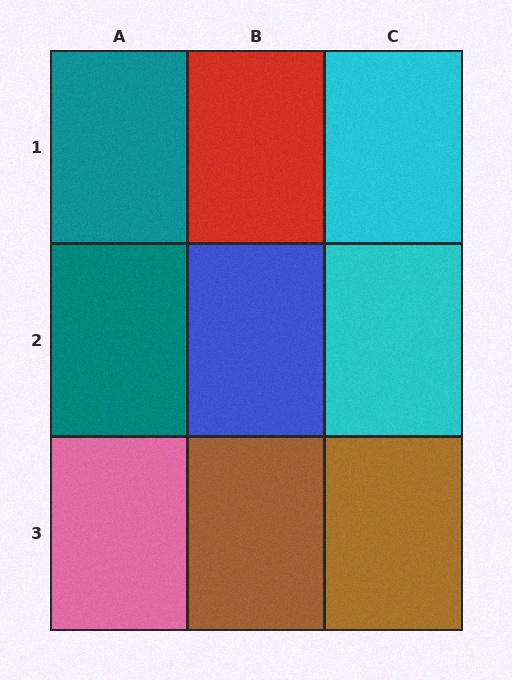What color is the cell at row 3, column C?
Brown.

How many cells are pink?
1 cell is pink.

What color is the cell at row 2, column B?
Blue.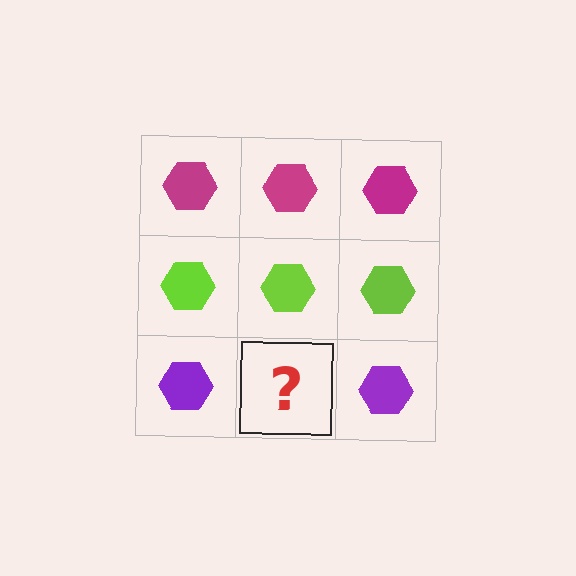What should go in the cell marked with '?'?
The missing cell should contain a purple hexagon.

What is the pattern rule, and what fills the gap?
The rule is that each row has a consistent color. The gap should be filled with a purple hexagon.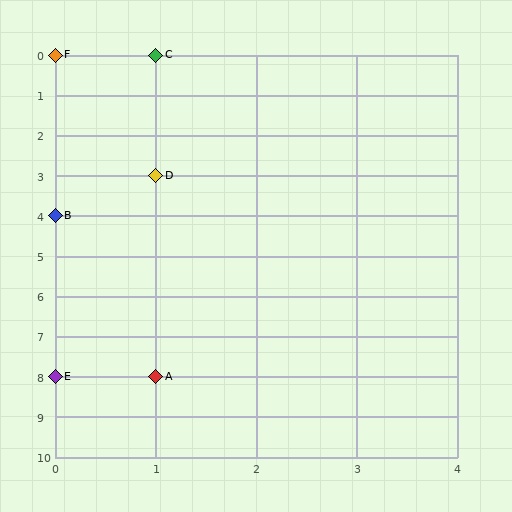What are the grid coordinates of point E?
Point E is at grid coordinates (0, 8).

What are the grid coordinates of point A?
Point A is at grid coordinates (1, 8).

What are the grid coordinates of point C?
Point C is at grid coordinates (1, 0).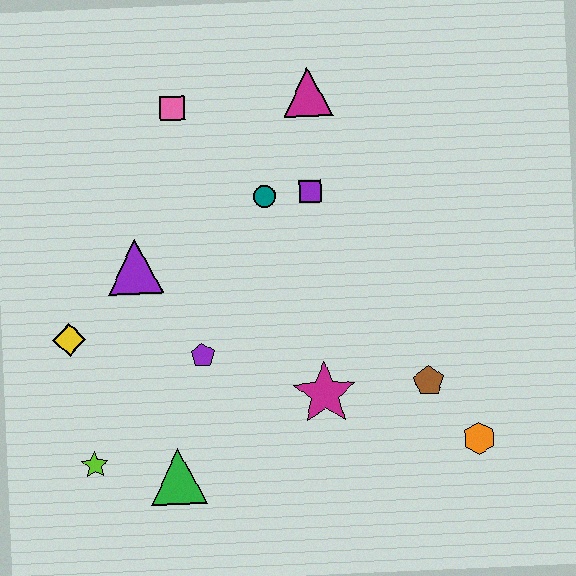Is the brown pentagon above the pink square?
No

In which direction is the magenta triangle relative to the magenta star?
The magenta triangle is above the magenta star.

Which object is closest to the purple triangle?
The yellow diamond is closest to the purple triangle.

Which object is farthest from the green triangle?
The magenta triangle is farthest from the green triangle.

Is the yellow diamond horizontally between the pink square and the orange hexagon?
No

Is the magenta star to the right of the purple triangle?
Yes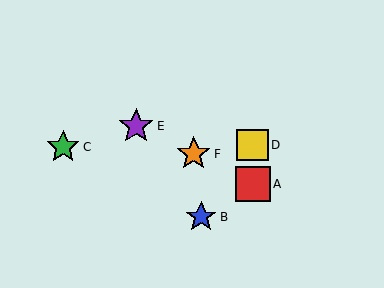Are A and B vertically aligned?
No, A is at x≈253 and B is at x≈201.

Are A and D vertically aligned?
Yes, both are at x≈253.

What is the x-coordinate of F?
Object F is at x≈194.